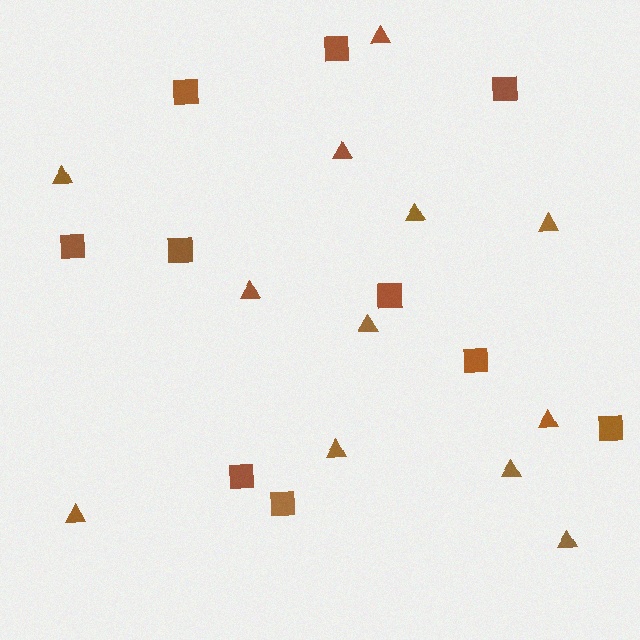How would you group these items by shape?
There are 2 groups: one group of triangles (12) and one group of squares (10).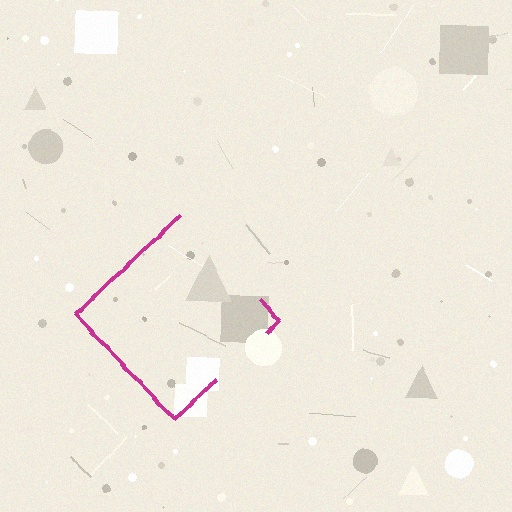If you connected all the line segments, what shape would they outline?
They would outline a diamond.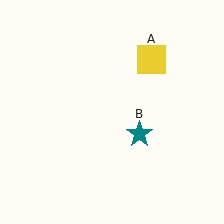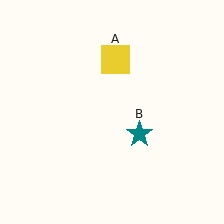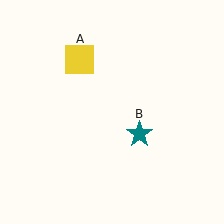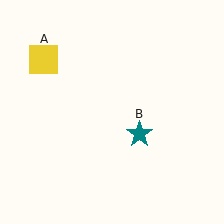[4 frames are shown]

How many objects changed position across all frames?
1 object changed position: yellow square (object A).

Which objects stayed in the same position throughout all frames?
Teal star (object B) remained stationary.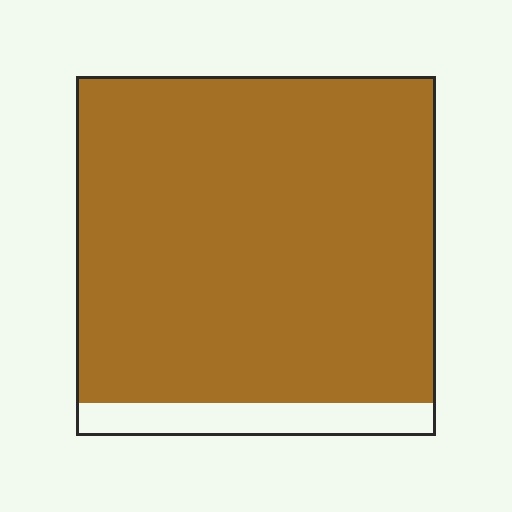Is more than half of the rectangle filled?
Yes.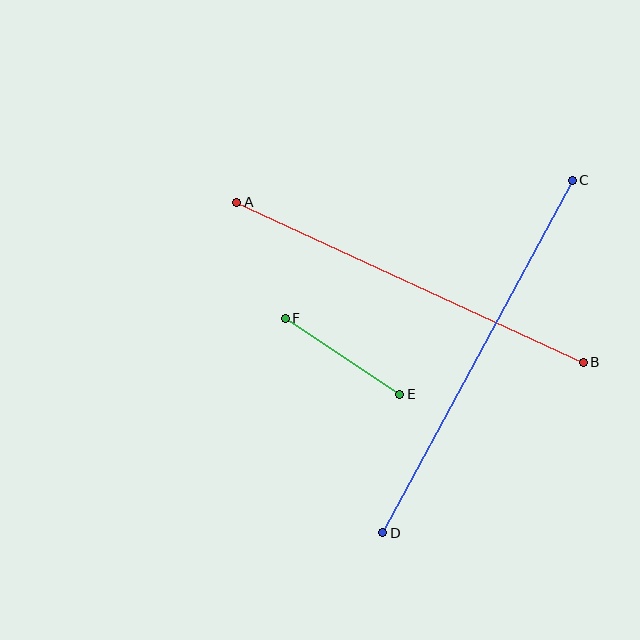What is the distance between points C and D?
The distance is approximately 400 pixels.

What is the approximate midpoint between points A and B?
The midpoint is at approximately (410, 282) pixels.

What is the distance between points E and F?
The distance is approximately 137 pixels.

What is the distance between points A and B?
The distance is approximately 382 pixels.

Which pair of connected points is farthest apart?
Points C and D are farthest apart.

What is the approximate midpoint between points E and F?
The midpoint is at approximately (343, 356) pixels.